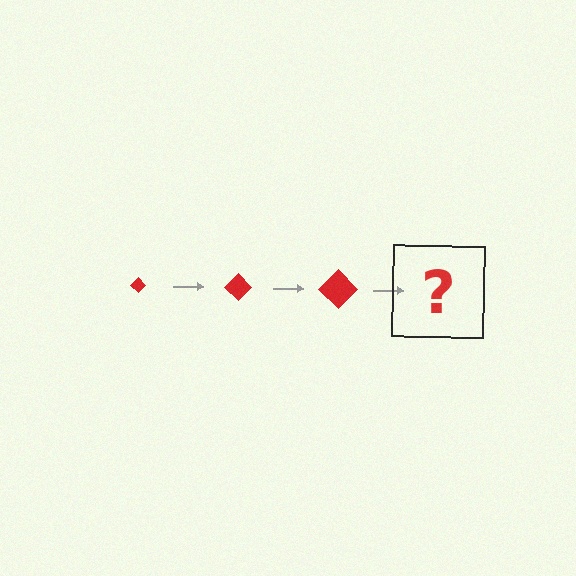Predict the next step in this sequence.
The next step is a red diamond, larger than the previous one.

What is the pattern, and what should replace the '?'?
The pattern is that the diamond gets progressively larger each step. The '?' should be a red diamond, larger than the previous one.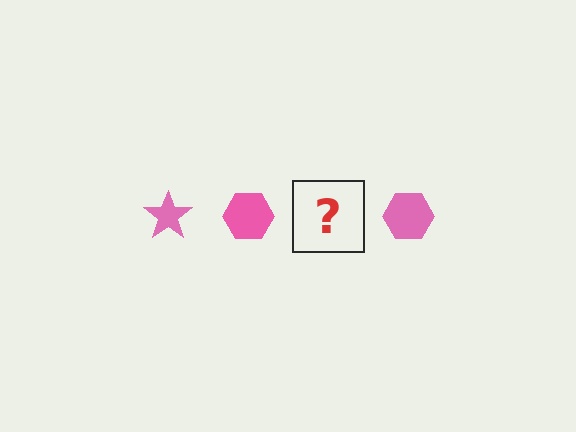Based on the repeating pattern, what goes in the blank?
The blank should be a pink star.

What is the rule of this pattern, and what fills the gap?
The rule is that the pattern cycles through star, hexagon shapes in pink. The gap should be filled with a pink star.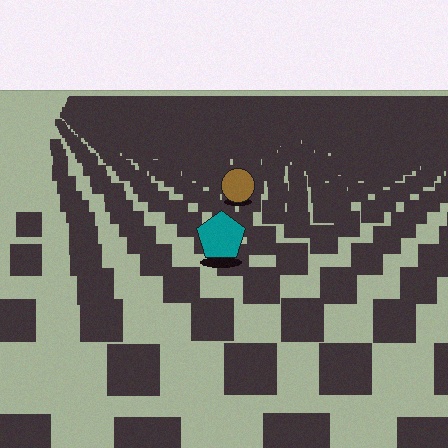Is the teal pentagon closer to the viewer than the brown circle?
Yes. The teal pentagon is closer — you can tell from the texture gradient: the ground texture is coarser near it.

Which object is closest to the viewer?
The teal pentagon is closest. The texture marks near it are larger and more spread out.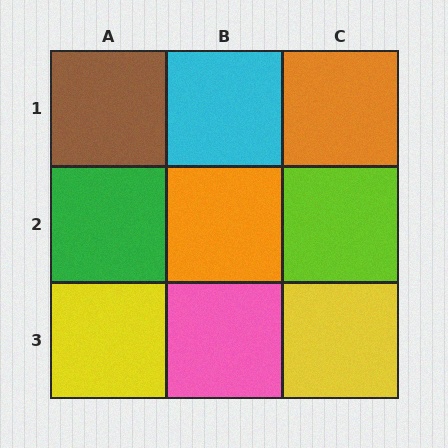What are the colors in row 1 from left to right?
Brown, cyan, orange.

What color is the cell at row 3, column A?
Yellow.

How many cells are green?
1 cell is green.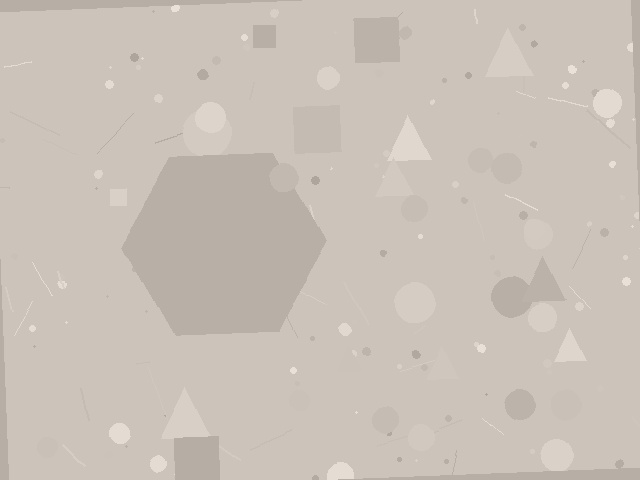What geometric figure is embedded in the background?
A hexagon is embedded in the background.